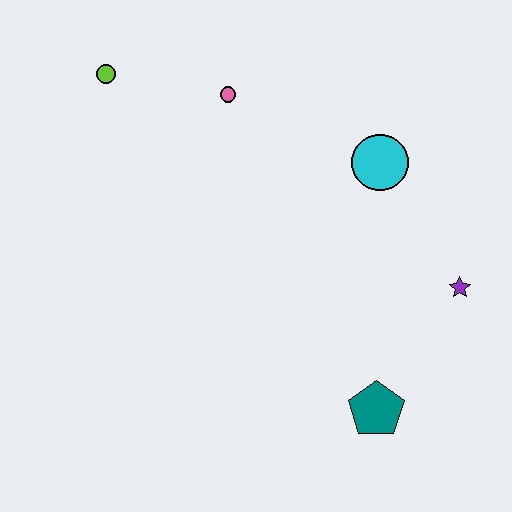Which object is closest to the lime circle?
The pink circle is closest to the lime circle.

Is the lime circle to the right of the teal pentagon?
No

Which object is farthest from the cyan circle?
The lime circle is farthest from the cyan circle.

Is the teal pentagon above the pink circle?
No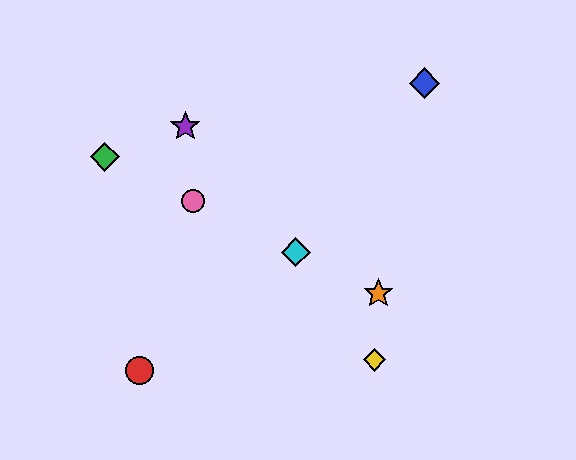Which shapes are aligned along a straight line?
The green diamond, the orange star, the cyan diamond, the pink circle are aligned along a straight line.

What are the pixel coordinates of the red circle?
The red circle is at (140, 370).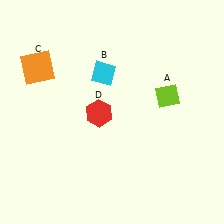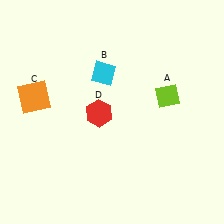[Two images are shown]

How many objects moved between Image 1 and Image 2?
1 object moved between the two images.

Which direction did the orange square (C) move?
The orange square (C) moved down.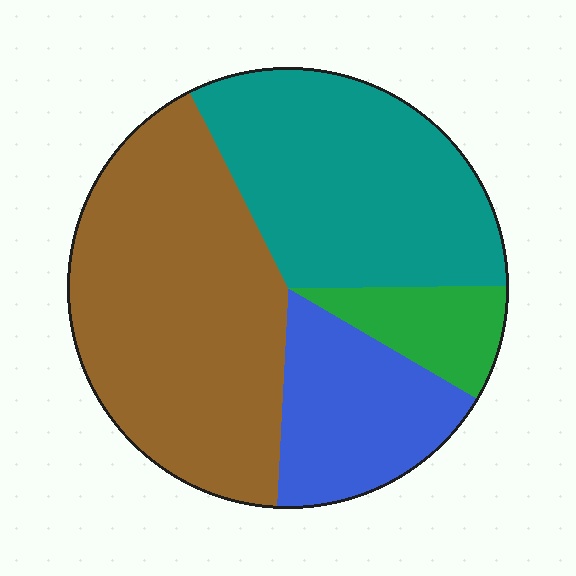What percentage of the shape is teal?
Teal takes up between a quarter and a half of the shape.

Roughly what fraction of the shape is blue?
Blue covers roughly 15% of the shape.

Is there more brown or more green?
Brown.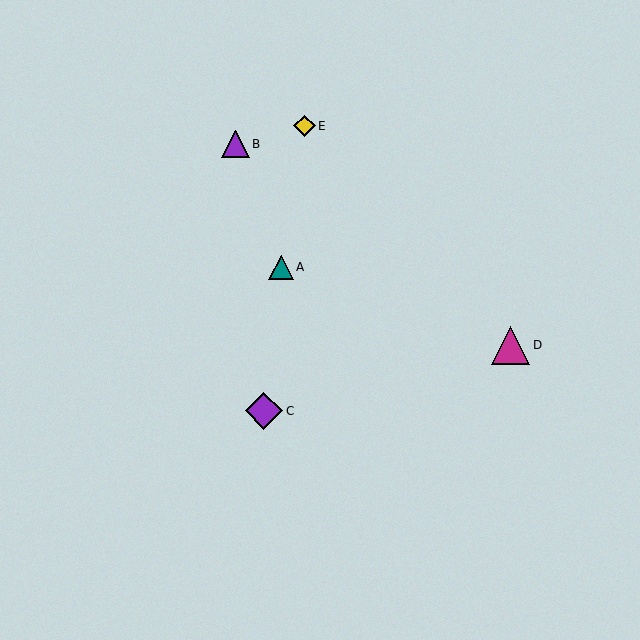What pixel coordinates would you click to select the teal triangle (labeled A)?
Click at (281, 267) to select the teal triangle A.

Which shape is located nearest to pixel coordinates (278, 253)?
The teal triangle (labeled A) at (281, 267) is nearest to that location.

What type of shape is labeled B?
Shape B is a purple triangle.